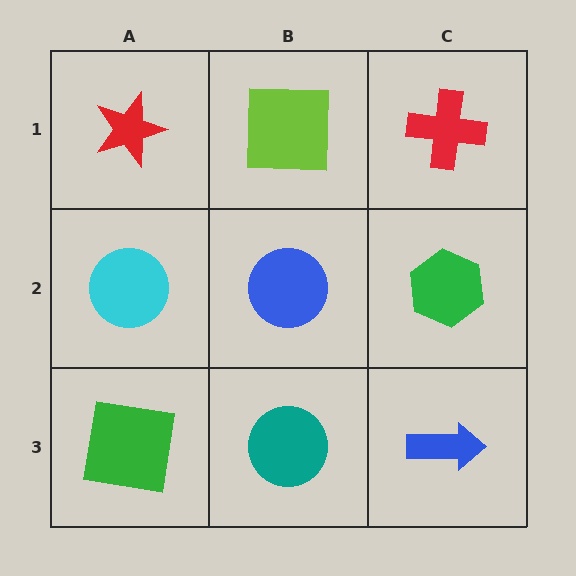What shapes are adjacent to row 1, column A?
A cyan circle (row 2, column A), a lime square (row 1, column B).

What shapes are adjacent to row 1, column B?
A blue circle (row 2, column B), a red star (row 1, column A), a red cross (row 1, column C).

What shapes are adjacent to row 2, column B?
A lime square (row 1, column B), a teal circle (row 3, column B), a cyan circle (row 2, column A), a green hexagon (row 2, column C).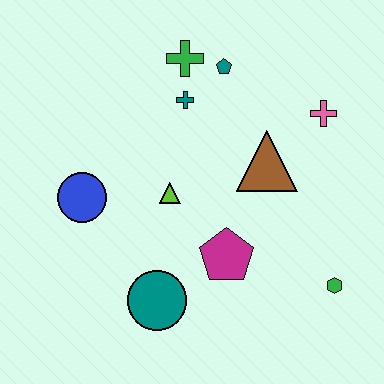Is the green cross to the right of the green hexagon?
No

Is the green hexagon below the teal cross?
Yes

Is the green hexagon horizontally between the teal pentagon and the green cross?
No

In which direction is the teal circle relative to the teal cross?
The teal circle is below the teal cross.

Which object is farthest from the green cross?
The green hexagon is farthest from the green cross.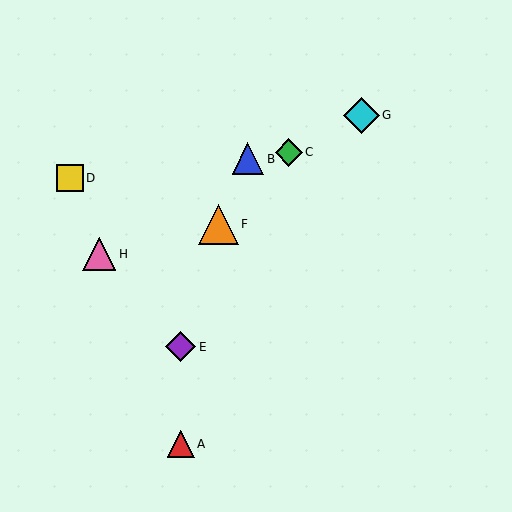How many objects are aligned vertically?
2 objects (A, E) are aligned vertically.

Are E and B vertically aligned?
No, E is at x≈181 and B is at x≈248.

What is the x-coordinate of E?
Object E is at x≈181.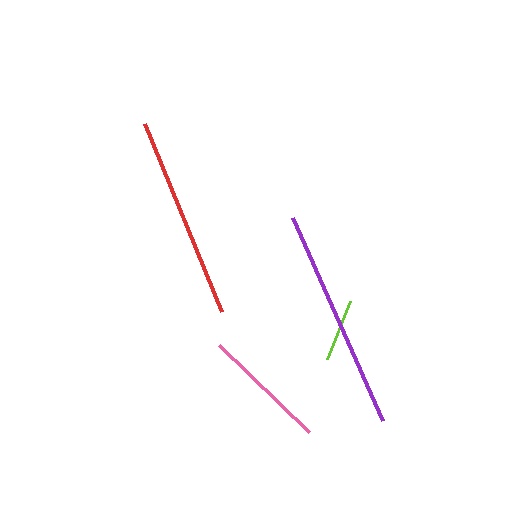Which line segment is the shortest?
The lime line is the shortest at approximately 63 pixels.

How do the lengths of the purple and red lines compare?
The purple and red lines are approximately the same length.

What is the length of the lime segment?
The lime segment is approximately 63 pixels long.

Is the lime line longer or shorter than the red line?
The red line is longer than the lime line.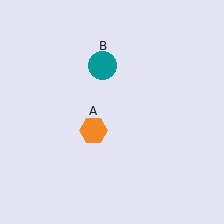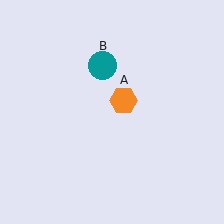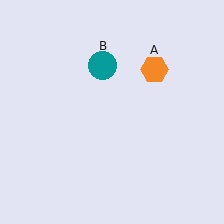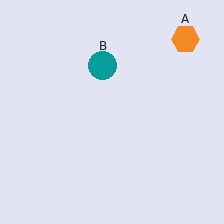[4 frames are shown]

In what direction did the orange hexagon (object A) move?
The orange hexagon (object A) moved up and to the right.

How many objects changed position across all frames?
1 object changed position: orange hexagon (object A).